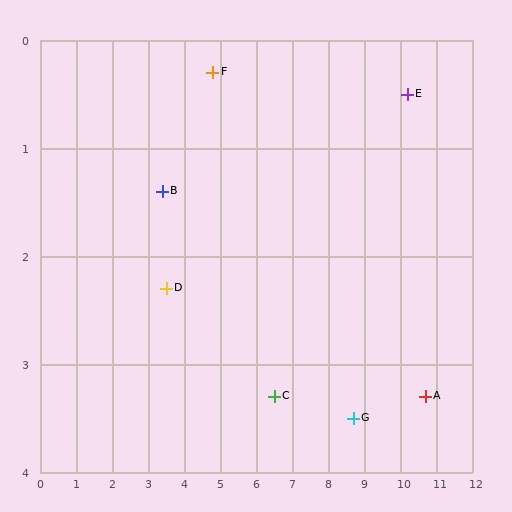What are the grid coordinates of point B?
Point B is at approximately (3.4, 1.4).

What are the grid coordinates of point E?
Point E is at approximately (10.2, 0.5).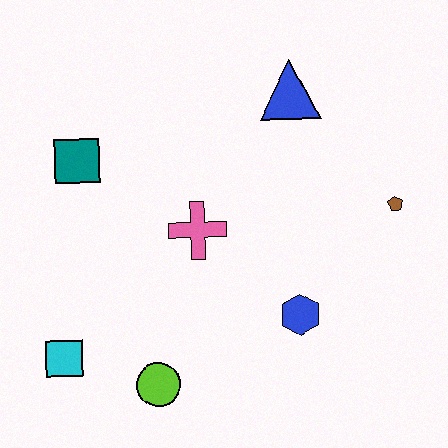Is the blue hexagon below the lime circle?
No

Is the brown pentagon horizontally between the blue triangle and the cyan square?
No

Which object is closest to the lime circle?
The cyan square is closest to the lime circle.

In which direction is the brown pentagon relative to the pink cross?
The brown pentagon is to the right of the pink cross.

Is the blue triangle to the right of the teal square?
Yes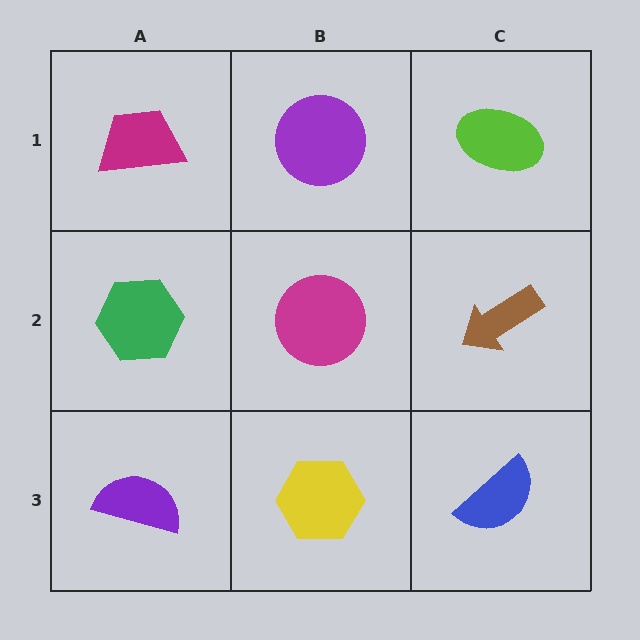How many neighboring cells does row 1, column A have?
2.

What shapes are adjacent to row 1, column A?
A green hexagon (row 2, column A), a purple circle (row 1, column B).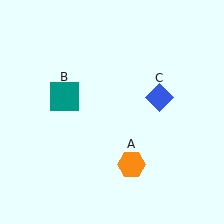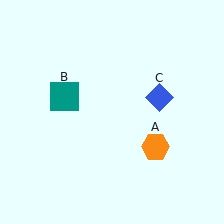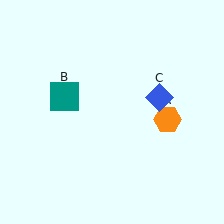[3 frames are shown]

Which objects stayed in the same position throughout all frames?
Teal square (object B) and blue diamond (object C) remained stationary.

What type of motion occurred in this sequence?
The orange hexagon (object A) rotated counterclockwise around the center of the scene.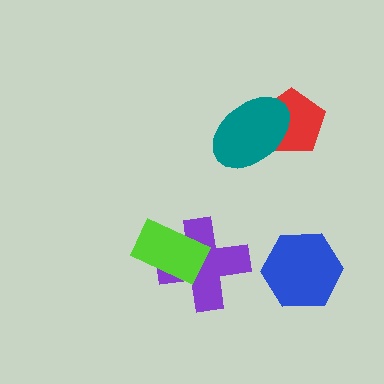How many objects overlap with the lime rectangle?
1 object overlaps with the lime rectangle.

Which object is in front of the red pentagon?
The teal ellipse is in front of the red pentagon.